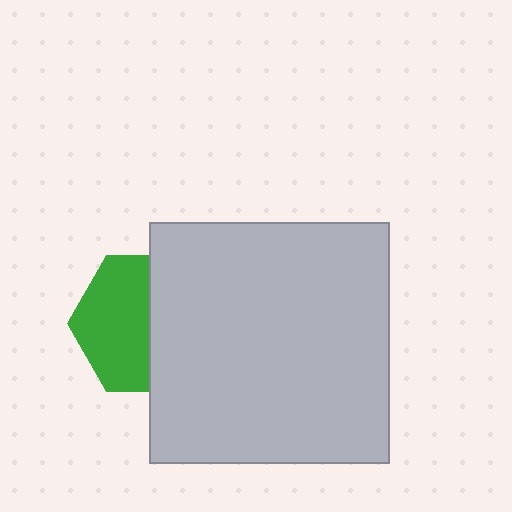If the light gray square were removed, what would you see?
You would see the complete green hexagon.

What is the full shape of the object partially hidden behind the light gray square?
The partially hidden object is a green hexagon.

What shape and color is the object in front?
The object in front is a light gray square.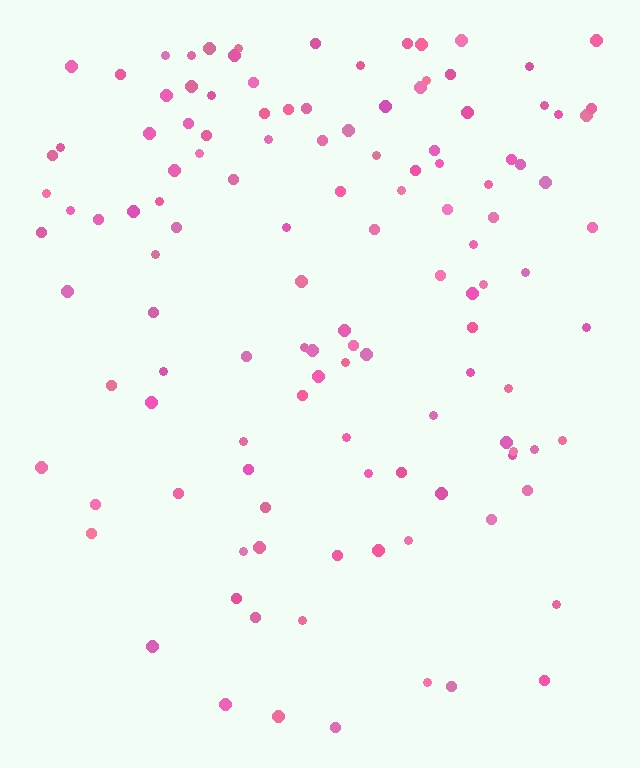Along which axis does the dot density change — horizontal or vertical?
Vertical.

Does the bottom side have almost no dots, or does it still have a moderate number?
Still a moderate number, just noticeably fewer than the top.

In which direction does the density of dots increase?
From bottom to top, with the top side densest.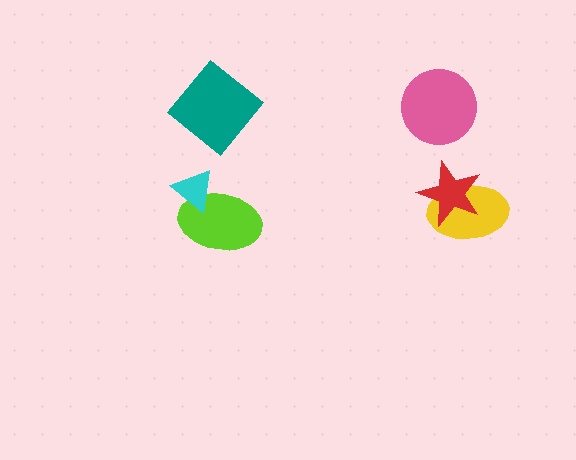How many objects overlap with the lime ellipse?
1 object overlaps with the lime ellipse.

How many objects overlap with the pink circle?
0 objects overlap with the pink circle.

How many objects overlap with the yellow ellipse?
1 object overlaps with the yellow ellipse.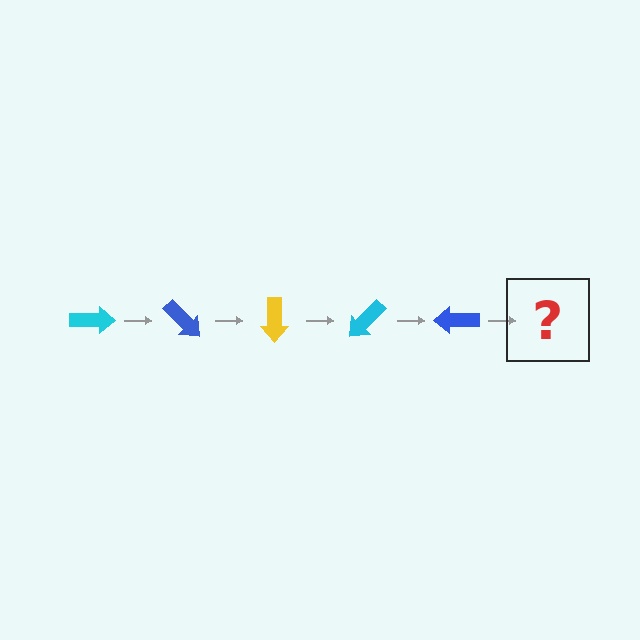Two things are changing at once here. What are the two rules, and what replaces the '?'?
The two rules are that it rotates 45 degrees each step and the color cycles through cyan, blue, and yellow. The '?' should be a yellow arrow, rotated 225 degrees from the start.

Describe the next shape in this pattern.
It should be a yellow arrow, rotated 225 degrees from the start.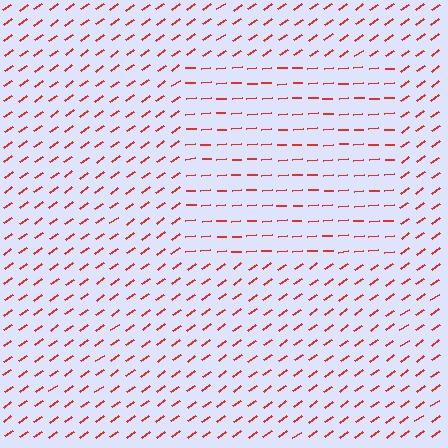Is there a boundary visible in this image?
Yes, there is a texture boundary formed by a change in line orientation.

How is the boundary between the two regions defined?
The boundary is defined purely by a change in line orientation (approximately 30 degrees difference). All lines are the same color and thickness.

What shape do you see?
I see a rectangle.